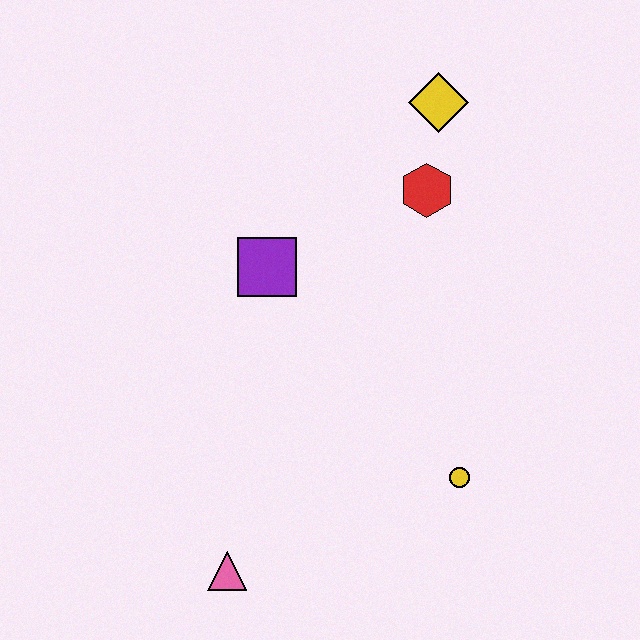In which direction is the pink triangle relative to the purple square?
The pink triangle is below the purple square.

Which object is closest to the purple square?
The red hexagon is closest to the purple square.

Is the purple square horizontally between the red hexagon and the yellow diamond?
No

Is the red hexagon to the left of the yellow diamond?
Yes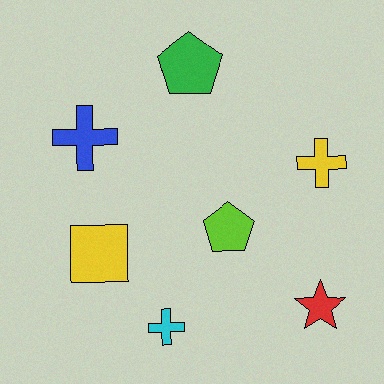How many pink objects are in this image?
There are no pink objects.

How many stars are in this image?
There is 1 star.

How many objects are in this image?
There are 7 objects.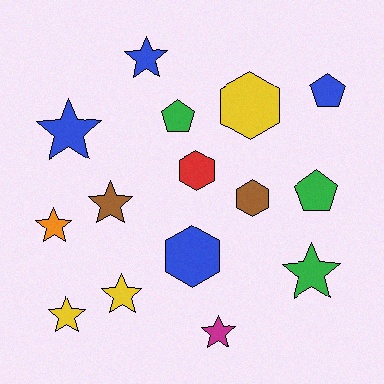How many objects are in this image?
There are 15 objects.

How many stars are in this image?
There are 8 stars.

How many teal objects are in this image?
There are no teal objects.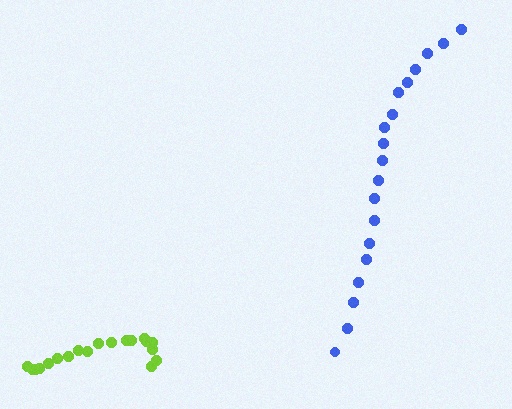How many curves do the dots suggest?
There are 2 distinct paths.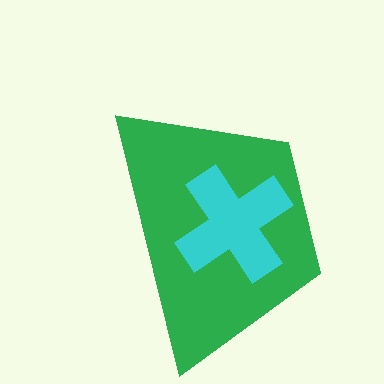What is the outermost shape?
The green trapezoid.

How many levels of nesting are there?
2.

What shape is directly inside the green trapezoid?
The cyan cross.